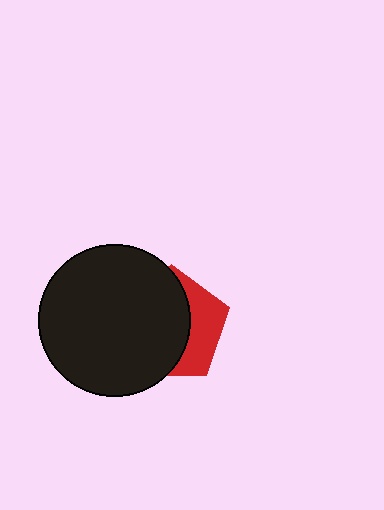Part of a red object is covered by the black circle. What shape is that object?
It is a pentagon.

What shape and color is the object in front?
The object in front is a black circle.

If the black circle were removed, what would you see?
You would see the complete red pentagon.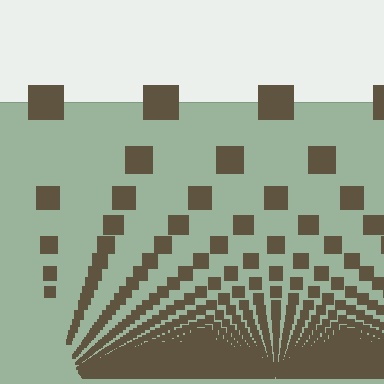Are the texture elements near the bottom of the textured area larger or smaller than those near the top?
Smaller. The gradient is inverted — elements near the bottom are smaller and denser.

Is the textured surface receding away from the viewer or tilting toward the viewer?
The surface appears to tilt toward the viewer. Texture elements get larger and sparser toward the top.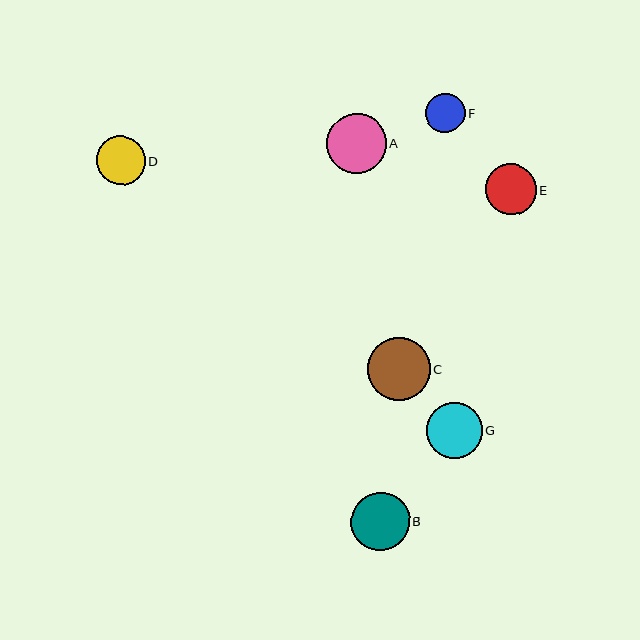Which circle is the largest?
Circle C is the largest with a size of approximately 63 pixels.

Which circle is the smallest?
Circle F is the smallest with a size of approximately 40 pixels.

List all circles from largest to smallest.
From largest to smallest: C, A, B, G, E, D, F.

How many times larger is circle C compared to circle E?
Circle C is approximately 1.2 times the size of circle E.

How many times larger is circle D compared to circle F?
Circle D is approximately 1.2 times the size of circle F.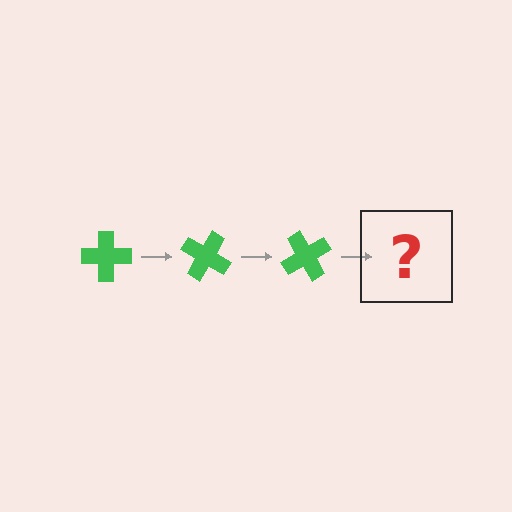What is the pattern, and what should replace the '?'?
The pattern is that the cross rotates 30 degrees each step. The '?' should be a green cross rotated 90 degrees.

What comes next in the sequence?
The next element should be a green cross rotated 90 degrees.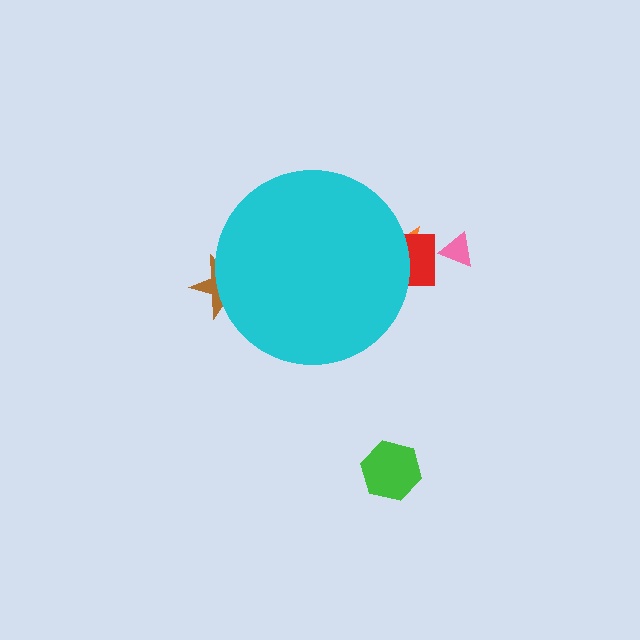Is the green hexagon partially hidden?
No, the green hexagon is fully visible.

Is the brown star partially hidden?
Yes, the brown star is partially hidden behind the cyan circle.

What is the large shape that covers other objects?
A cyan circle.